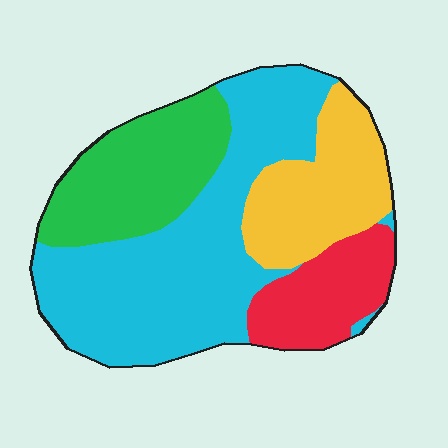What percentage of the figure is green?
Green covers 22% of the figure.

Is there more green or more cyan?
Cyan.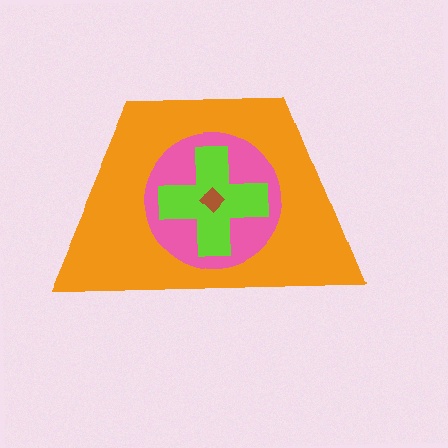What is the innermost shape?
The brown diamond.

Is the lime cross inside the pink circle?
Yes.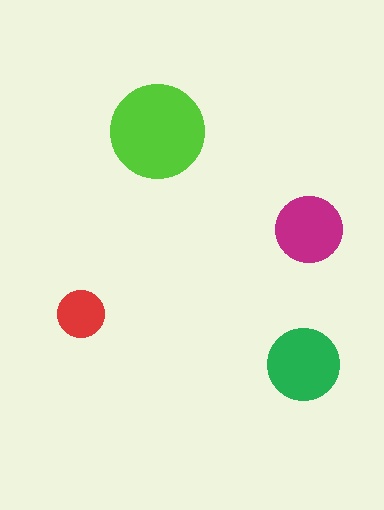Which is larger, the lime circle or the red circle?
The lime one.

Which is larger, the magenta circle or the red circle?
The magenta one.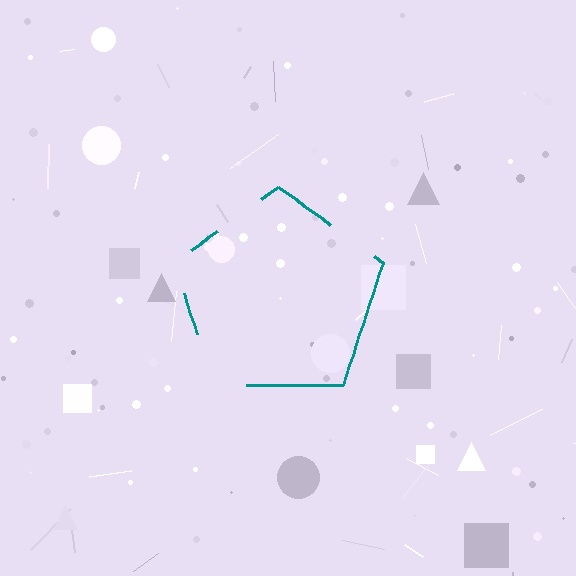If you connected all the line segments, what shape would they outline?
They would outline a pentagon.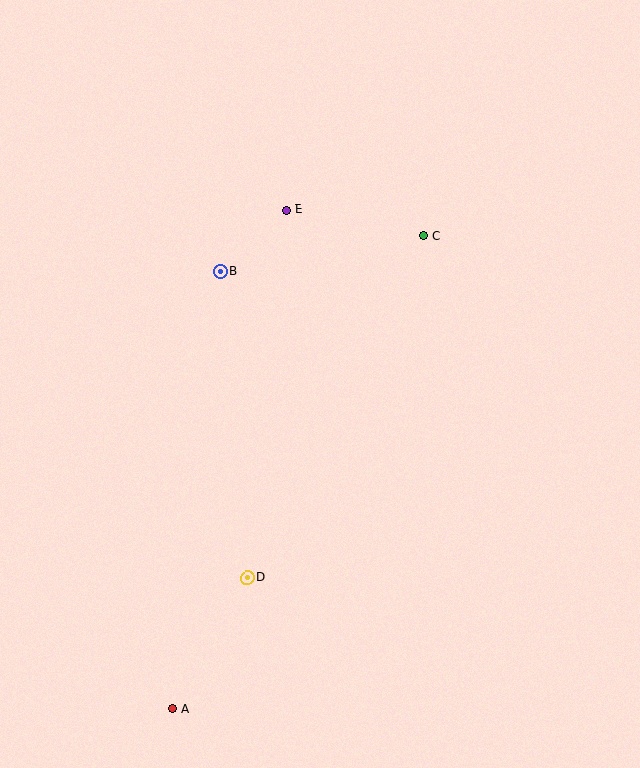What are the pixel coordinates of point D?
Point D is at (247, 578).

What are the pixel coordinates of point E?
Point E is at (286, 210).